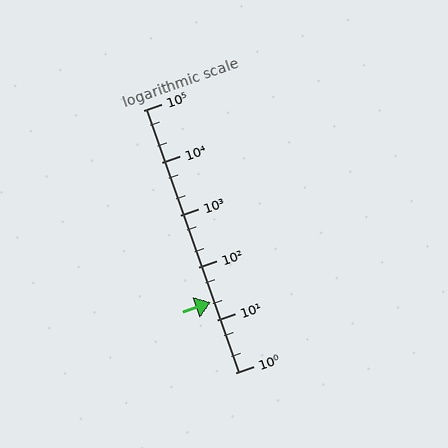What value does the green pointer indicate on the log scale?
The pointer indicates approximately 22.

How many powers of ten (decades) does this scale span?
The scale spans 5 decades, from 1 to 100000.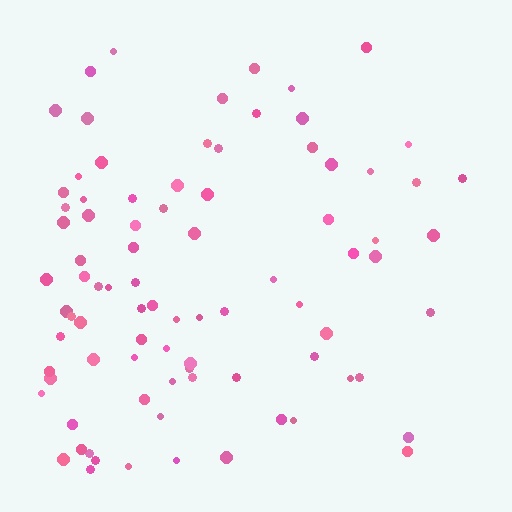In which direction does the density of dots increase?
From right to left, with the left side densest.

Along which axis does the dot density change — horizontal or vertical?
Horizontal.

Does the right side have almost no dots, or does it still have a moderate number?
Still a moderate number, just noticeably fewer than the left.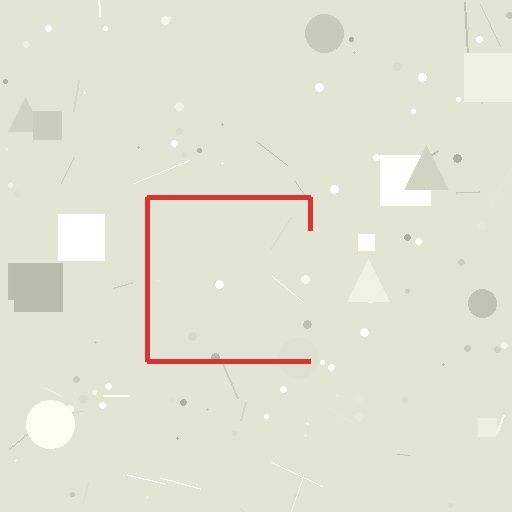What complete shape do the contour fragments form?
The contour fragments form a square.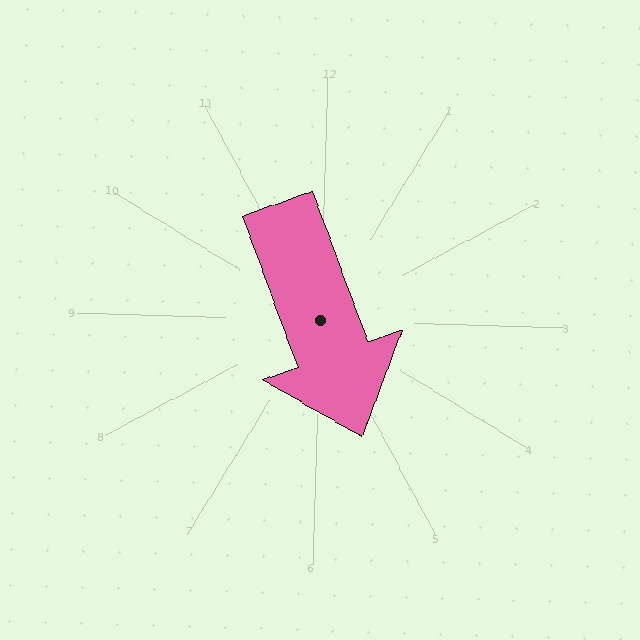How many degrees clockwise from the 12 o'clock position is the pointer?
Approximately 158 degrees.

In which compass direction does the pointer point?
South.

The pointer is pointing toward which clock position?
Roughly 5 o'clock.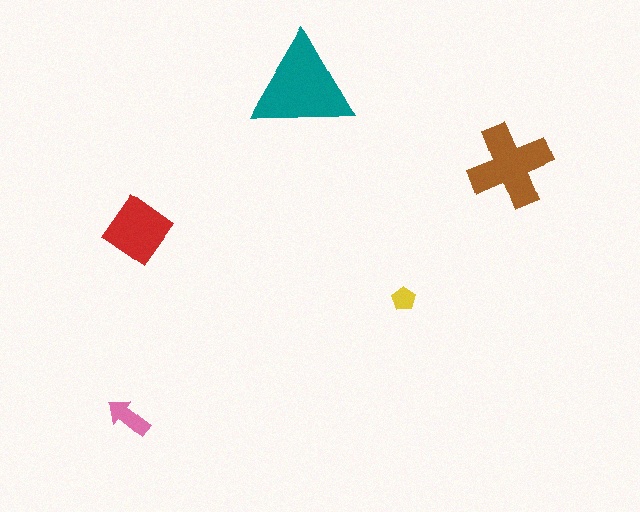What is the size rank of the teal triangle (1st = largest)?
1st.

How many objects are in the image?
There are 5 objects in the image.